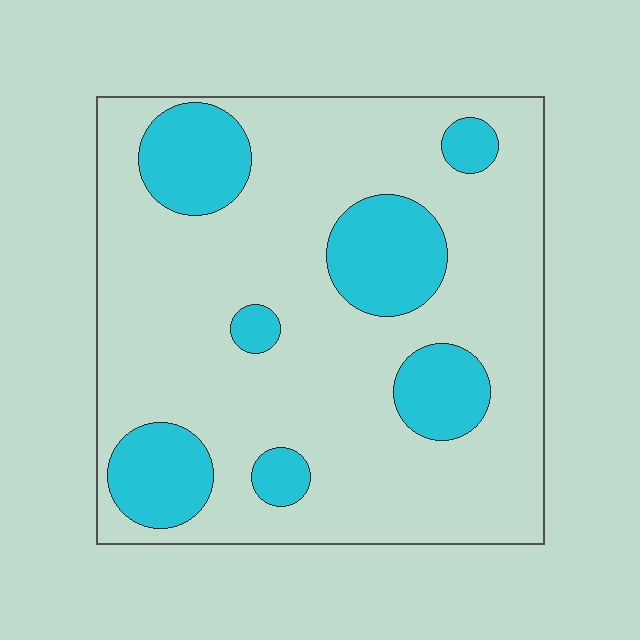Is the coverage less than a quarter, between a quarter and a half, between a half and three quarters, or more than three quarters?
Less than a quarter.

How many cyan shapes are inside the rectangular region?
7.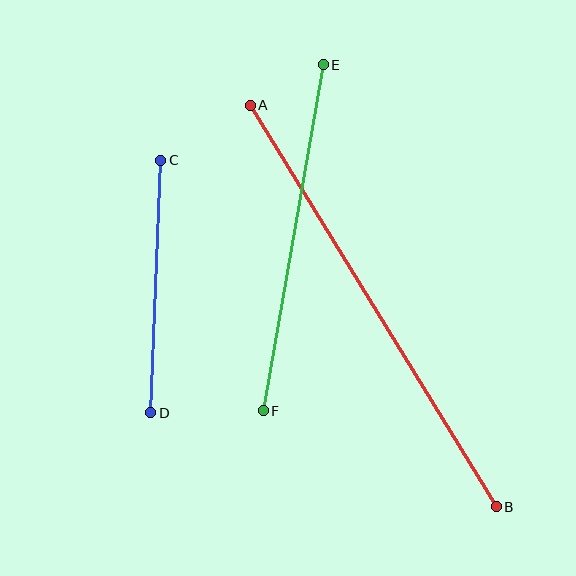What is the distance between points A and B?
The distance is approximately 470 pixels.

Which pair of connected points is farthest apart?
Points A and B are farthest apart.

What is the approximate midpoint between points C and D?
The midpoint is at approximately (156, 286) pixels.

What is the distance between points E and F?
The distance is approximately 351 pixels.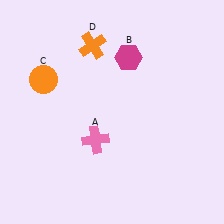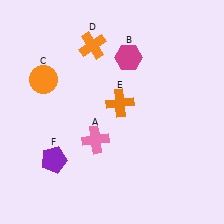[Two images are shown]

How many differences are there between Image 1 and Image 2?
There are 2 differences between the two images.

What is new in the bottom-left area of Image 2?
A purple pentagon (F) was added in the bottom-left area of Image 2.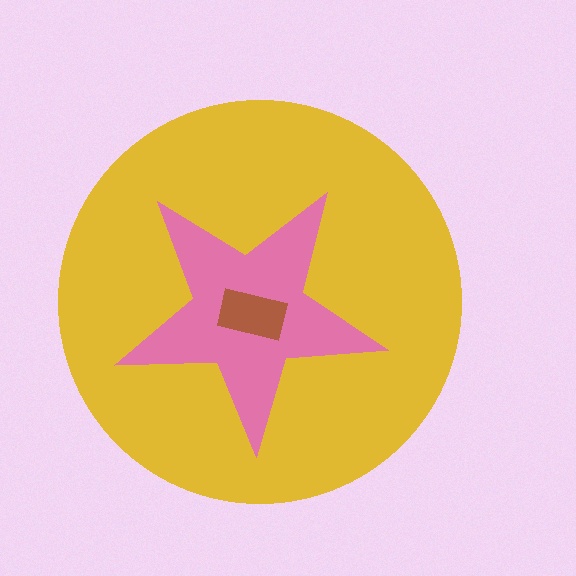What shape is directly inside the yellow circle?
The pink star.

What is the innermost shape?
The brown rectangle.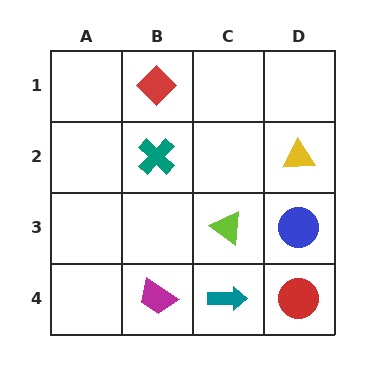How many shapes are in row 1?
1 shape.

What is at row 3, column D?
A blue circle.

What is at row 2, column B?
A teal cross.